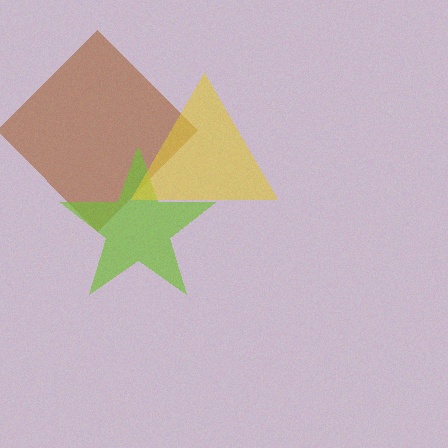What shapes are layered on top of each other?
The layered shapes are: a brown diamond, a lime star, a yellow triangle.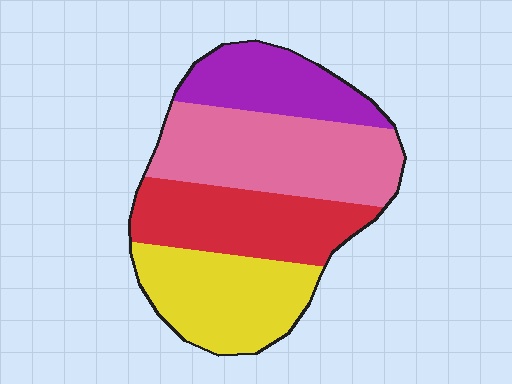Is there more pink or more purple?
Pink.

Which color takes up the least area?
Purple, at roughly 20%.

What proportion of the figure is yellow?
Yellow takes up less than a quarter of the figure.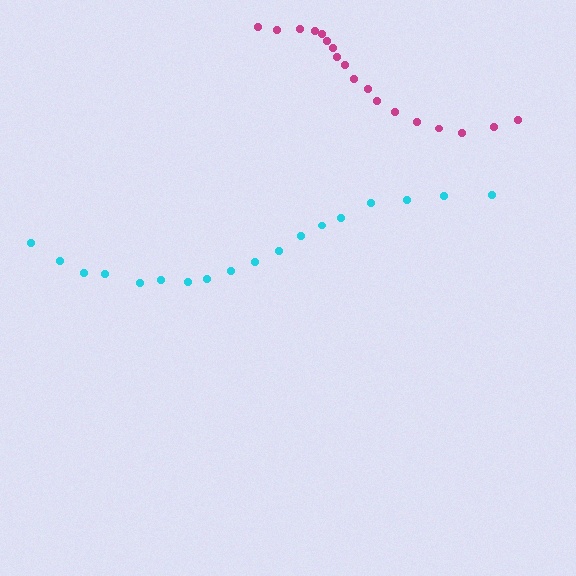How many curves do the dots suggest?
There are 2 distinct paths.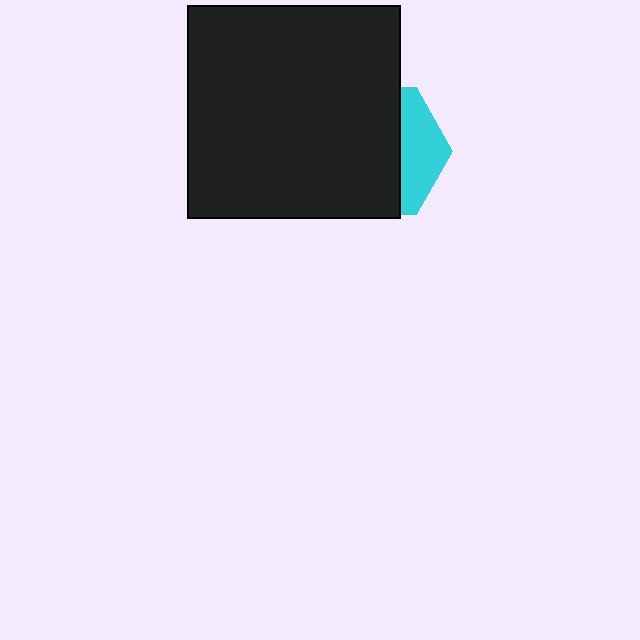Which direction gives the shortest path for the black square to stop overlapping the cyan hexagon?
Moving left gives the shortest separation.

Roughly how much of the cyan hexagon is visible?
A small part of it is visible (roughly 30%).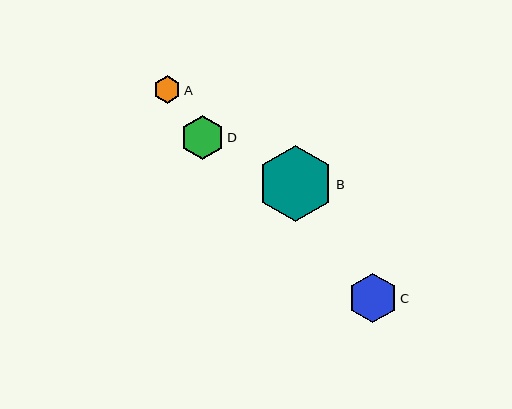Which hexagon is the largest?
Hexagon B is the largest with a size of approximately 76 pixels.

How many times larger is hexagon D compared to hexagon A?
Hexagon D is approximately 1.6 times the size of hexagon A.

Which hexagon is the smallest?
Hexagon A is the smallest with a size of approximately 27 pixels.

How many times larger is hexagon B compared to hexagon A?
Hexagon B is approximately 2.8 times the size of hexagon A.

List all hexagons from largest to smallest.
From largest to smallest: B, C, D, A.